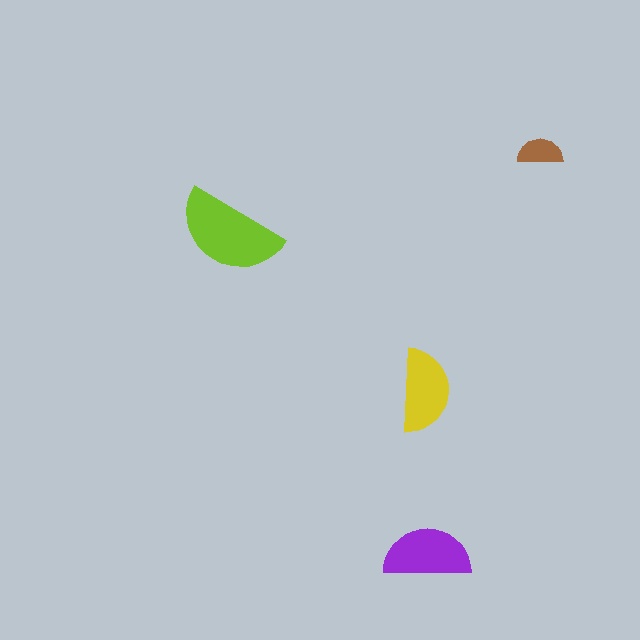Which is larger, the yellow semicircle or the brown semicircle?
The yellow one.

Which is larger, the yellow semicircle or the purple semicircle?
The purple one.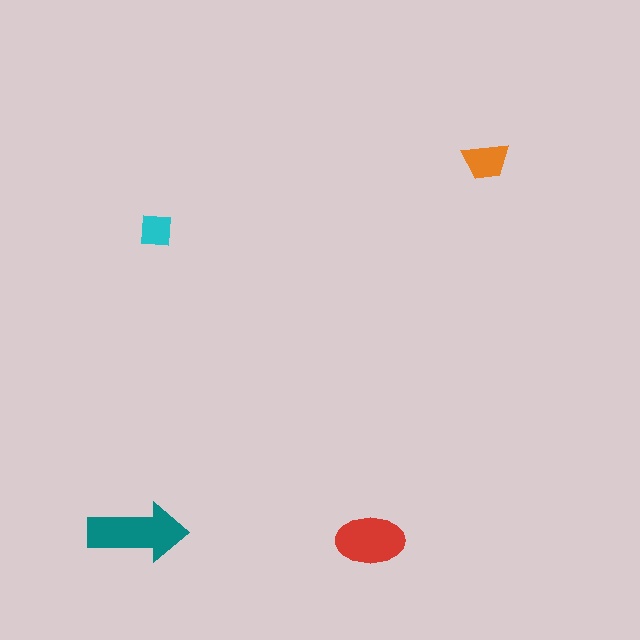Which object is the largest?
The teal arrow.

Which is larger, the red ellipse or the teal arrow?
The teal arrow.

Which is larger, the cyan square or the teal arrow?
The teal arrow.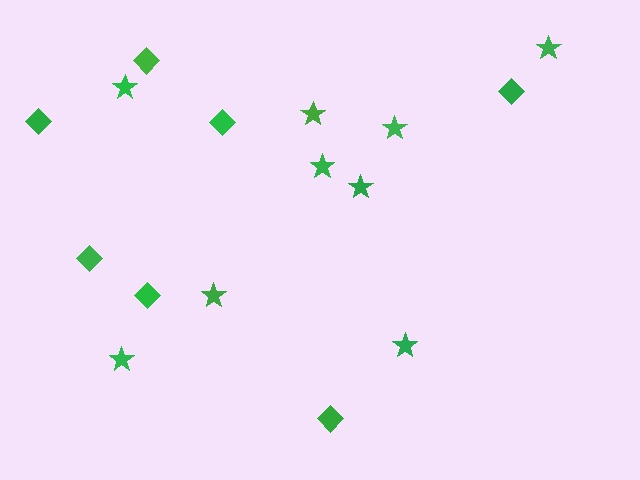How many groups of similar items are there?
There are 2 groups: one group of stars (9) and one group of diamonds (7).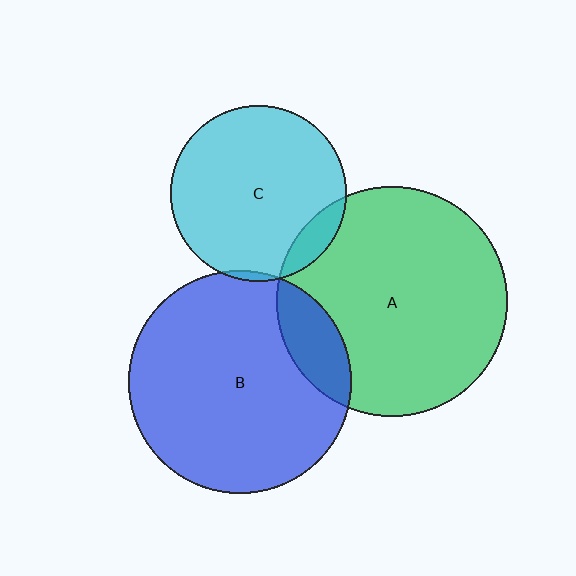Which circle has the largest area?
Circle A (green).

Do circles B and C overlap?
Yes.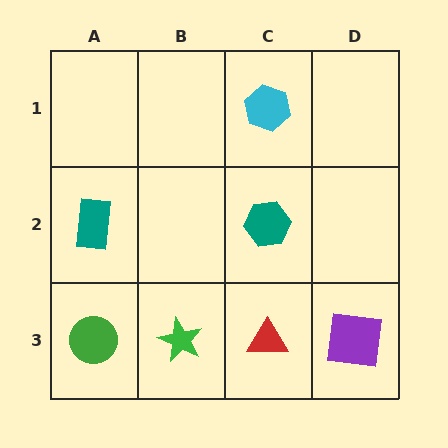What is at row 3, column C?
A red triangle.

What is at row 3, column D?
A purple square.